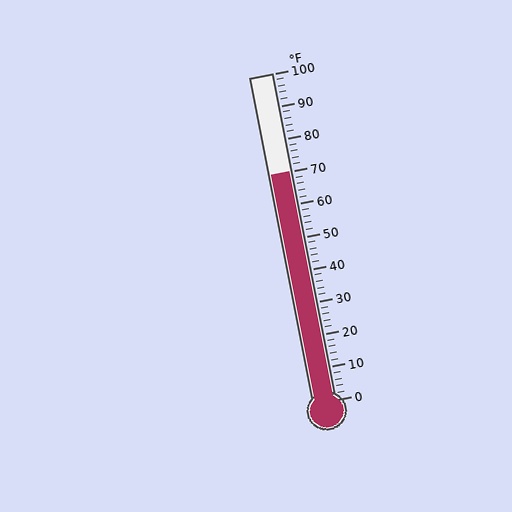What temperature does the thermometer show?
The thermometer shows approximately 70°F.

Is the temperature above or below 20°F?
The temperature is above 20°F.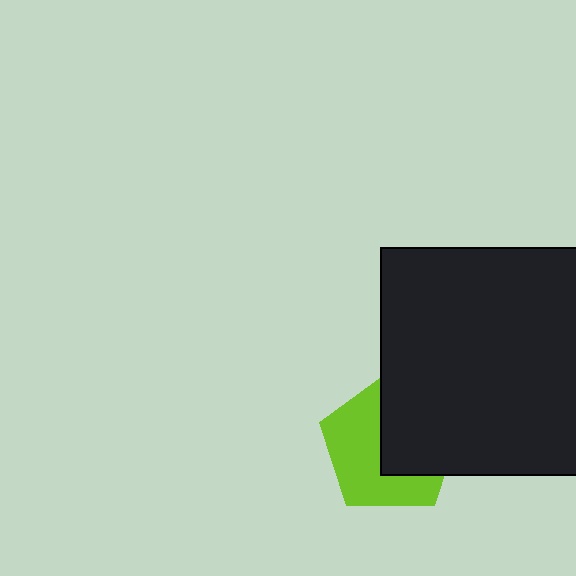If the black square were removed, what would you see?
You would see the complete lime pentagon.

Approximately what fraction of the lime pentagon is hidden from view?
Roughly 47% of the lime pentagon is hidden behind the black square.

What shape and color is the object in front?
The object in front is a black square.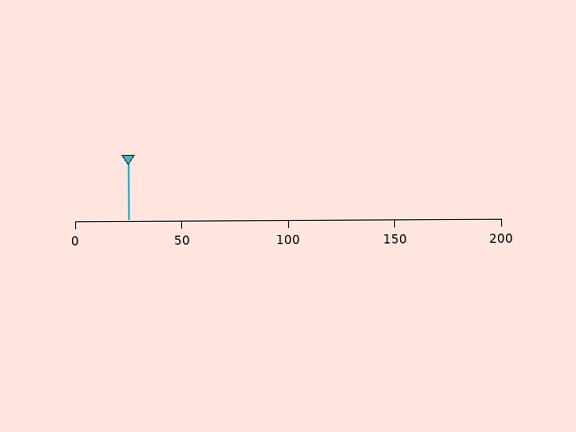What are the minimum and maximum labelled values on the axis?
The axis runs from 0 to 200.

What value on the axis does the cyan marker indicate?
The marker indicates approximately 25.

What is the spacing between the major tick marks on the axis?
The major ticks are spaced 50 apart.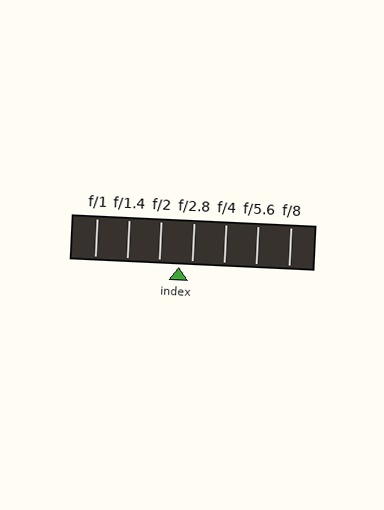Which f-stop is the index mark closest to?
The index mark is closest to f/2.8.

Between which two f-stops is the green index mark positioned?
The index mark is between f/2 and f/2.8.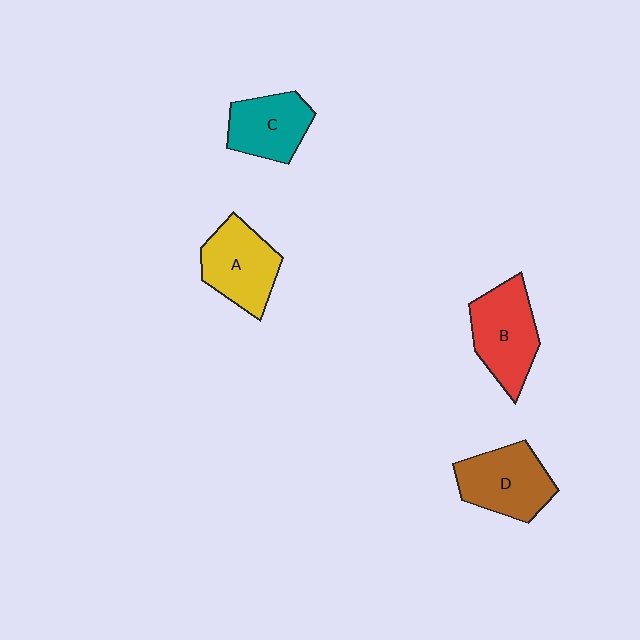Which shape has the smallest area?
Shape C (teal).